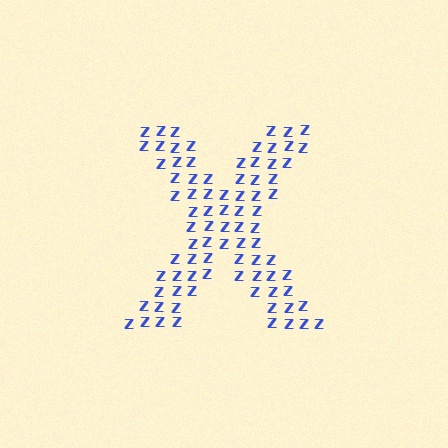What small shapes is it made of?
It is made of small letter Z's.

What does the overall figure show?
The overall figure shows the letter X.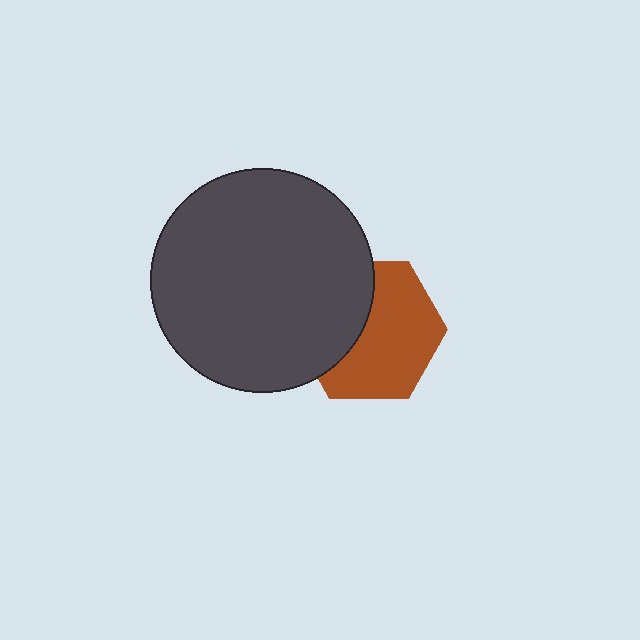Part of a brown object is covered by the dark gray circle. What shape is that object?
It is a hexagon.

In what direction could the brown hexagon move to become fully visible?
The brown hexagon could move right. That would shift it out from behind the dark gray circle entirely.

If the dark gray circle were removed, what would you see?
You would see the complete brown hexagon.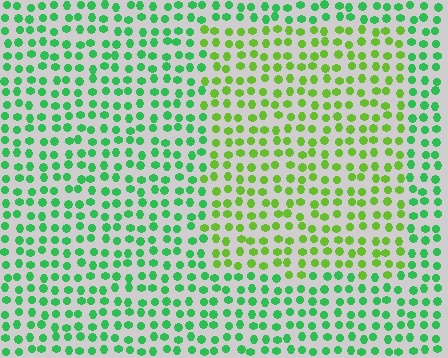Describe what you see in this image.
The image is filled with small green elements in a uniform arrangement. A rectangle-shaped region is visible where the elements are tinted to a slightly different hue, forming a subtle color boundary.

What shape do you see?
I see a rectangle.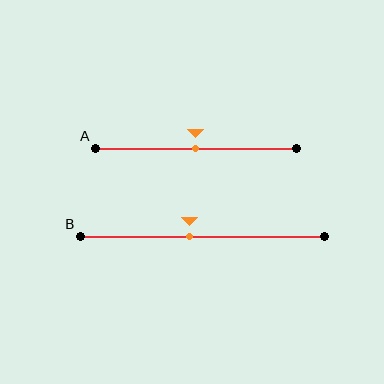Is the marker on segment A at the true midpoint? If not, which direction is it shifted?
Yes, the marker on segment A is at the true midpoint.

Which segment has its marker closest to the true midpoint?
Segment A has its marker closest to the true midpoint.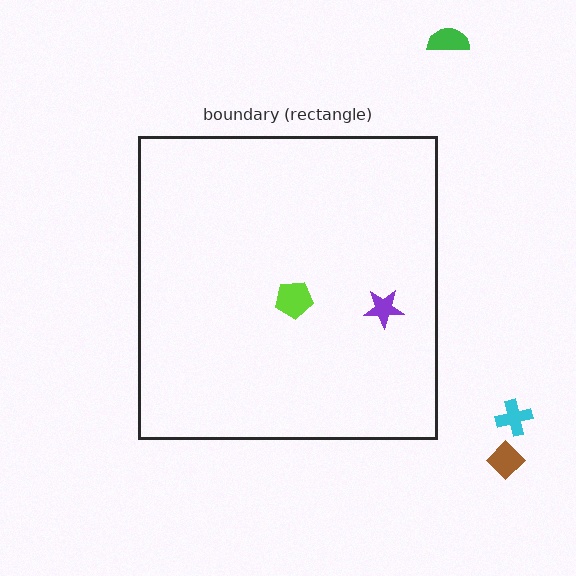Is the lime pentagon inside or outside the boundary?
Inside.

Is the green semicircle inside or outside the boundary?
Outside.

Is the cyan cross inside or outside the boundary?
Outside.